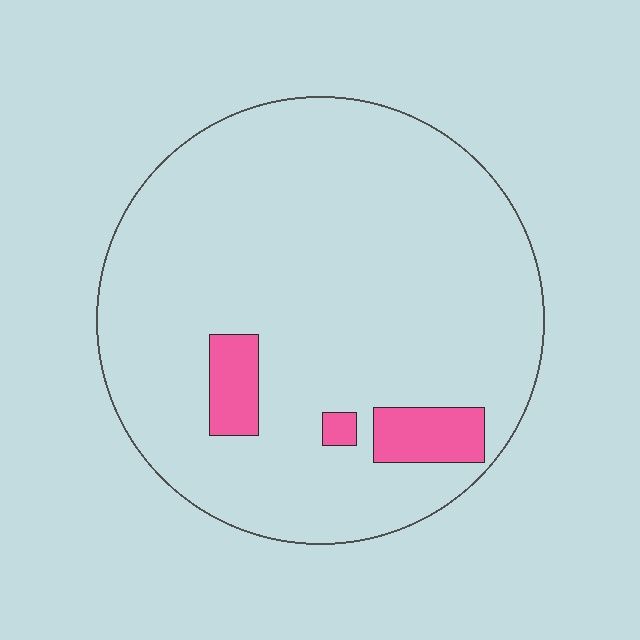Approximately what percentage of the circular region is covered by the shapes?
Approximately 10%.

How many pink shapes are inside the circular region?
3.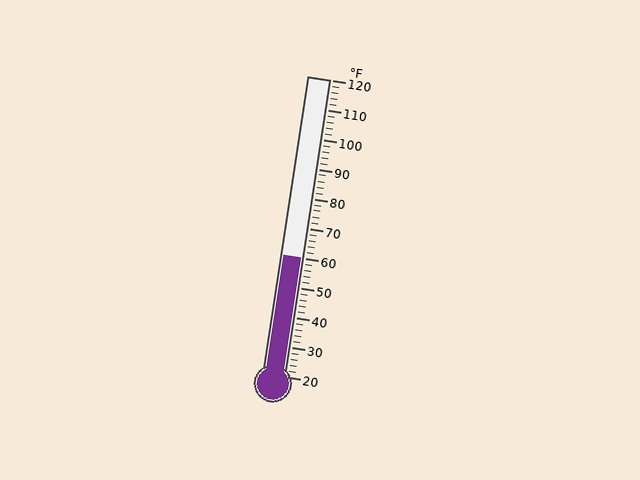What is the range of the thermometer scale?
The thermometer scale ranges from 20°F to 120°F.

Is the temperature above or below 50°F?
The temperature is above 50°F.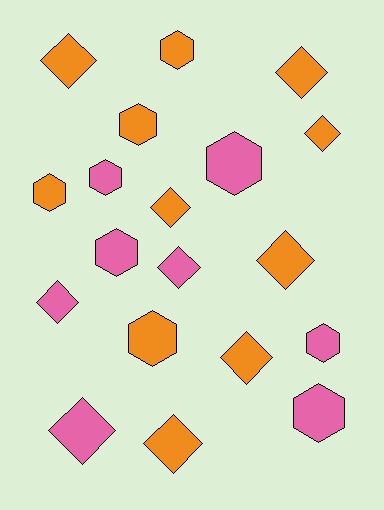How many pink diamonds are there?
There are 3 pink diamonds.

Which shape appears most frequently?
Diamond, with 10 objects.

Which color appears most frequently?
Orange, with 11 objects.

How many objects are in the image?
There are 19 objects.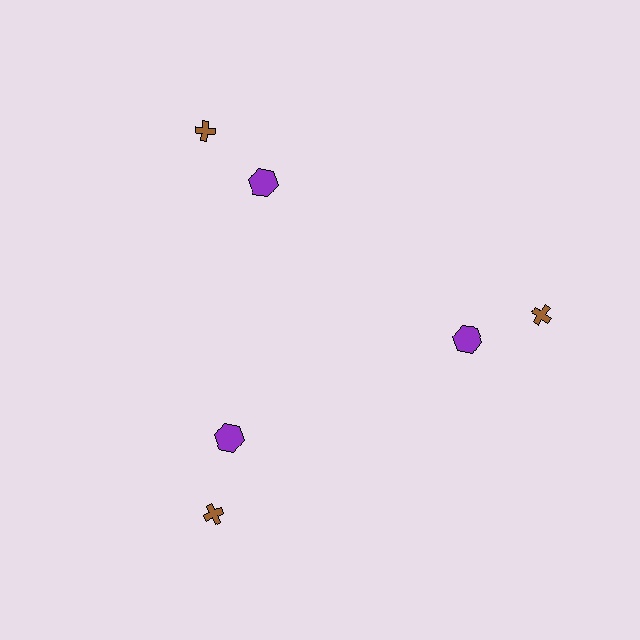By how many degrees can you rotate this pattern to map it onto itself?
The pattern maps onto itself every 120 degrees of rotation.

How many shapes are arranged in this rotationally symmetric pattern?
There are 6 shapes, arranged in 3 groups of 2.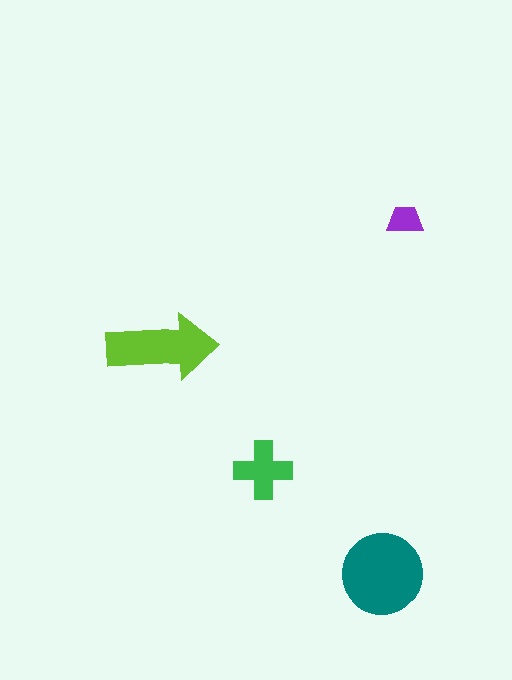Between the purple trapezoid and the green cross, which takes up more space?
The green cross.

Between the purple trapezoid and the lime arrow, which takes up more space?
The lime arrow.